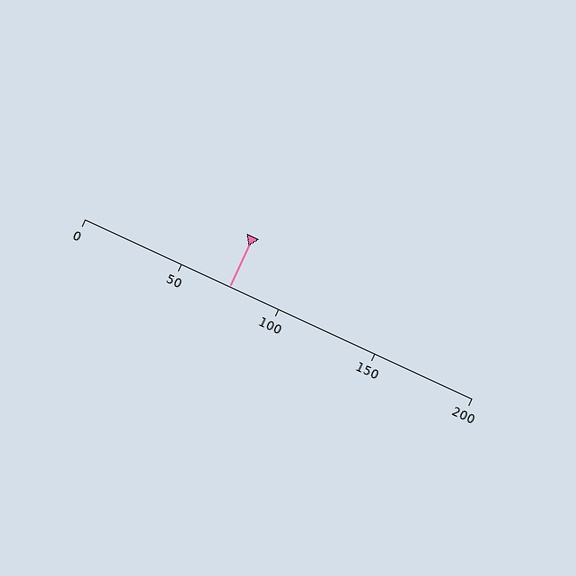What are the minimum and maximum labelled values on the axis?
The axis runs from 0 to 200.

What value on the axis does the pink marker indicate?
The marker indicates approximately 75.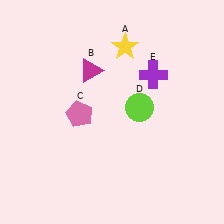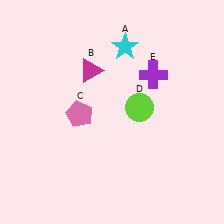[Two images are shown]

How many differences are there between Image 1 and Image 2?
There is 1 difference between the two images.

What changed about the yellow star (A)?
In Image 1, A is yellow. In Image 2, it changed to cyan.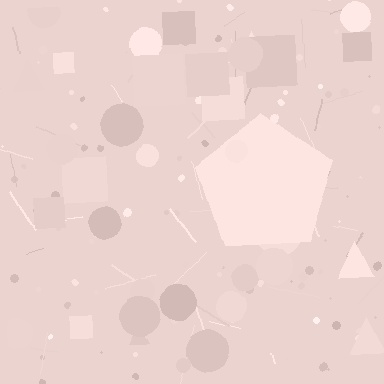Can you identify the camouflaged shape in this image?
The camouflaged shape is a pentagon.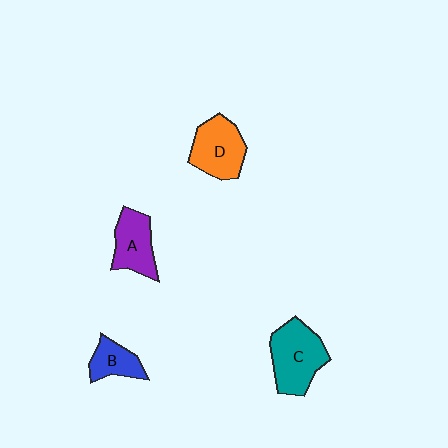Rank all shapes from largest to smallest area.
From largest to smallest: C (teal), D (orange), A (purple), B (blue).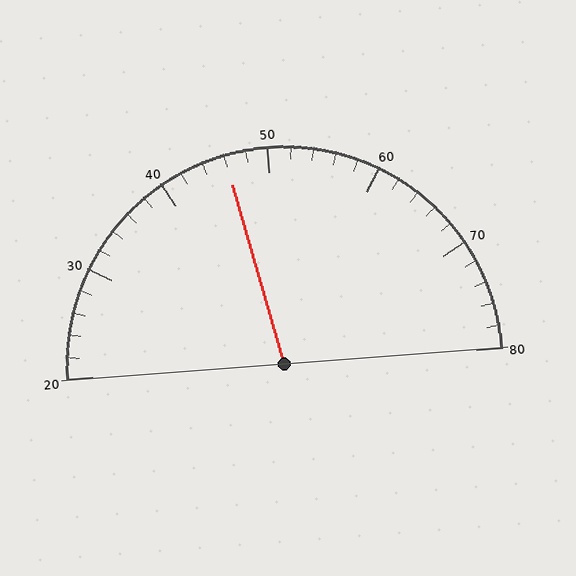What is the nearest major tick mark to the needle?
The nearest major tick mark is 50.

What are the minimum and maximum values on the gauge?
The gauge ranges from 20 to 80.